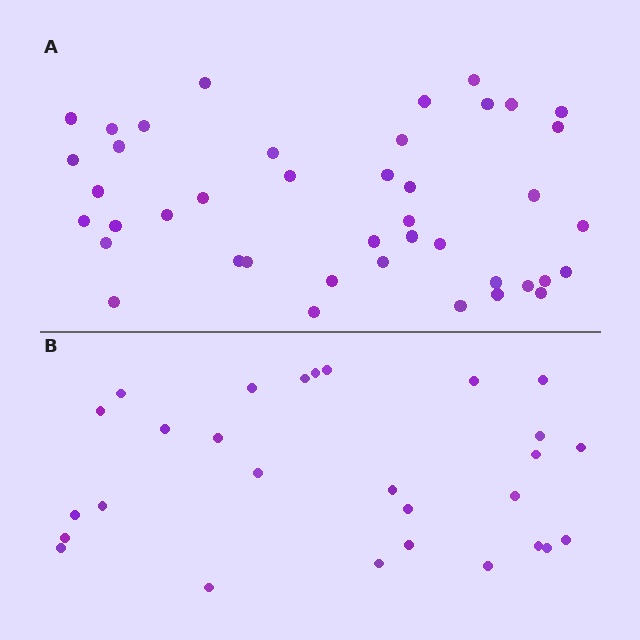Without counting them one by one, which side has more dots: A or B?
Region A (the top region) has more dots.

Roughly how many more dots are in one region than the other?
Region A has approximately 15 more dots than region B.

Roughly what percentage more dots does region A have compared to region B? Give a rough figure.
About 50% more.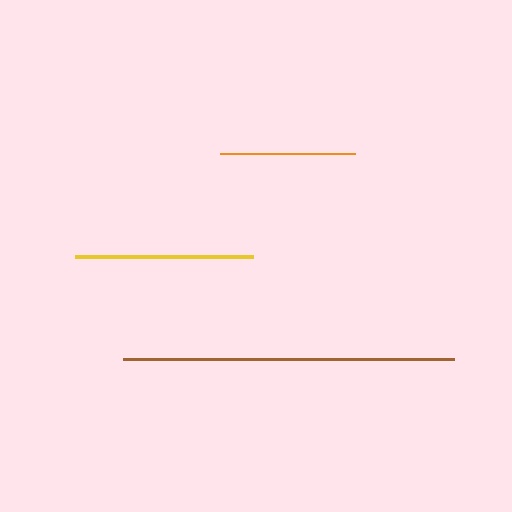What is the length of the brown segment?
The brown segment is approximately 331 pixels long.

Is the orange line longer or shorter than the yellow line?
The yellow line is longer than the orange line.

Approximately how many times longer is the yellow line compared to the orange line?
The yellow line is approximately 1.3 times the length of the orange line.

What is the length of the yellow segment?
The yellow segment is approximately 178 pixels long.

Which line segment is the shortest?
The orange line is the shortest at approximately 135 pixels.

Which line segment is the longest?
The brown line is the longest at approximately 331 pixels.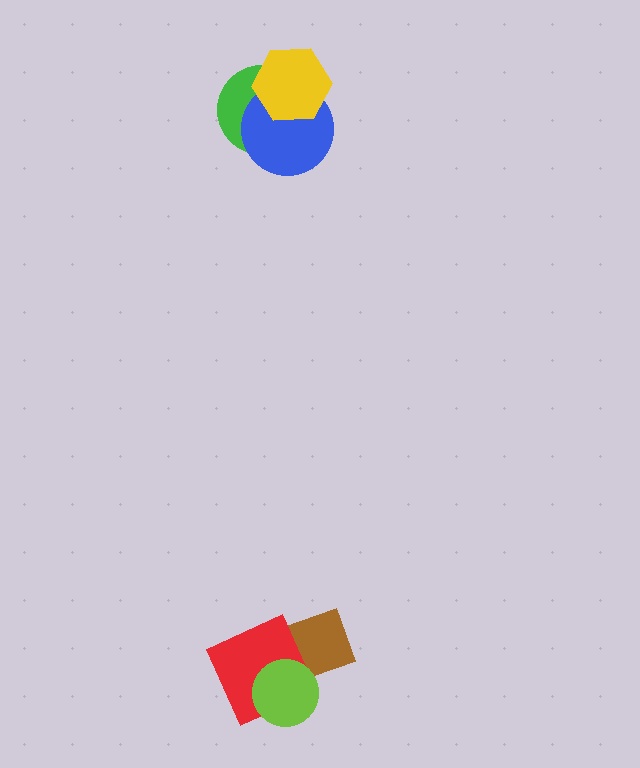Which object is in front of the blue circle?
The yellow hexagon is in front of the blue circle.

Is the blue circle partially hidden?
Yes, it is partially covered by another shape.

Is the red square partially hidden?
Yes, it is partially covered by another shape.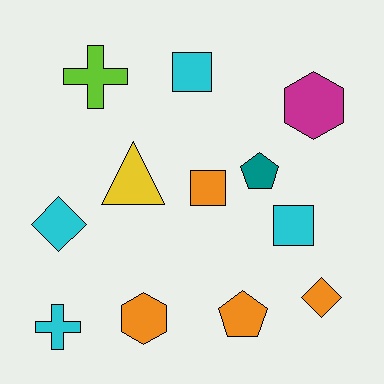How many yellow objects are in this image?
There is 1 yellow object.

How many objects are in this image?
There are 12 objects.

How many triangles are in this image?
There is 1 triangle.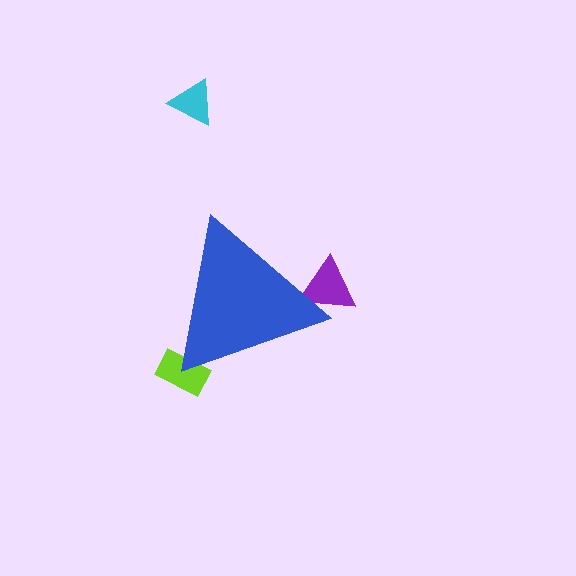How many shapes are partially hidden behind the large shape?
2 shapes are partially hidden.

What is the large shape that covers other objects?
A blue triangle.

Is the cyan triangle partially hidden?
No, the cyan triangle is fully visible.